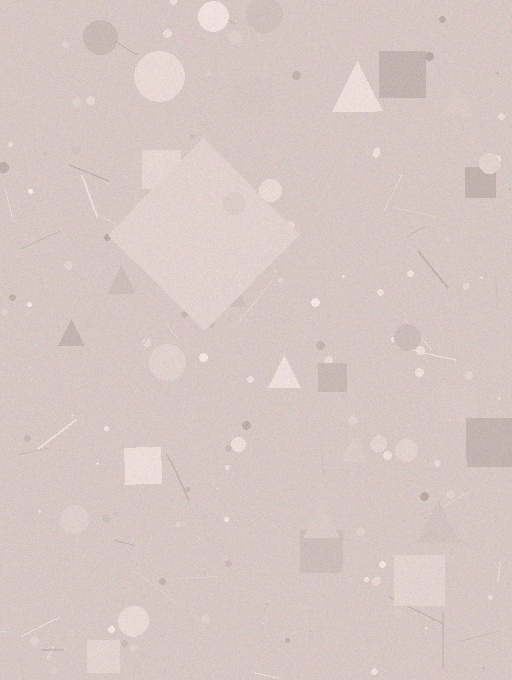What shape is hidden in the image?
A diamond is hidden in the image.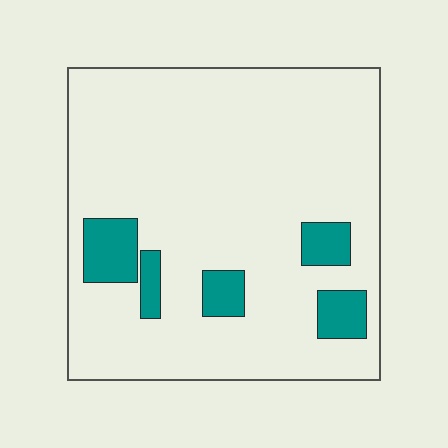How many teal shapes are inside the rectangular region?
5.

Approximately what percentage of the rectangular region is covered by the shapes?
Approximately 10%.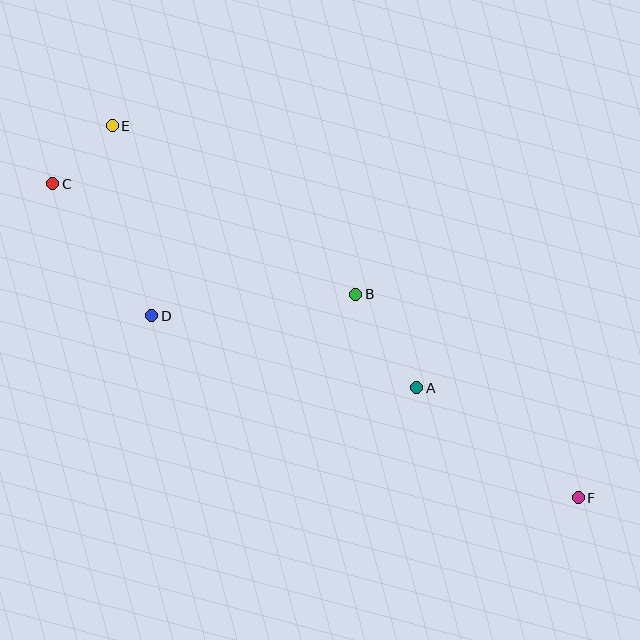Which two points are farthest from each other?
Points C and F are farthest from each other.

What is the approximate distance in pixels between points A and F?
The distance between A and F is approximately 195 pixels.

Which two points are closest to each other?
Points C and E are closest to each other.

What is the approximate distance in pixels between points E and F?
The distance between E and F is approximately 596 pixels.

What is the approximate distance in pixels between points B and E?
The distance between B and E is approximately 296 pixels.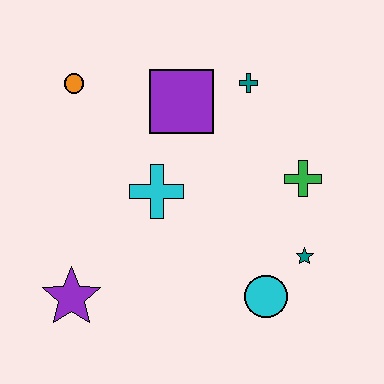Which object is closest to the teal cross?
The purple square is closest to the teal cross.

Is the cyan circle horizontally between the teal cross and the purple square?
No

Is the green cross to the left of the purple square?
No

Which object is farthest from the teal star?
The orange circle is farthest from the teal star.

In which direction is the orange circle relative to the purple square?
The orange circle is to the left of the purple square.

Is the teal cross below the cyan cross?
No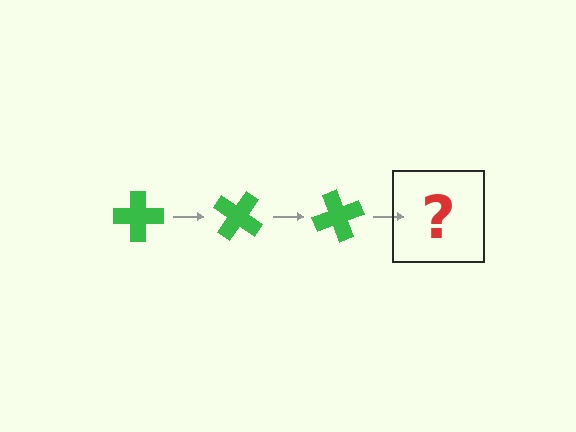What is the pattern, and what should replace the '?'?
The pattern is that the cross rotates 35 degrees each step. The '?' should be a green cross rotated 105 degrees.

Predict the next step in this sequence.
The next step is a green cross rotated 105 degrees.